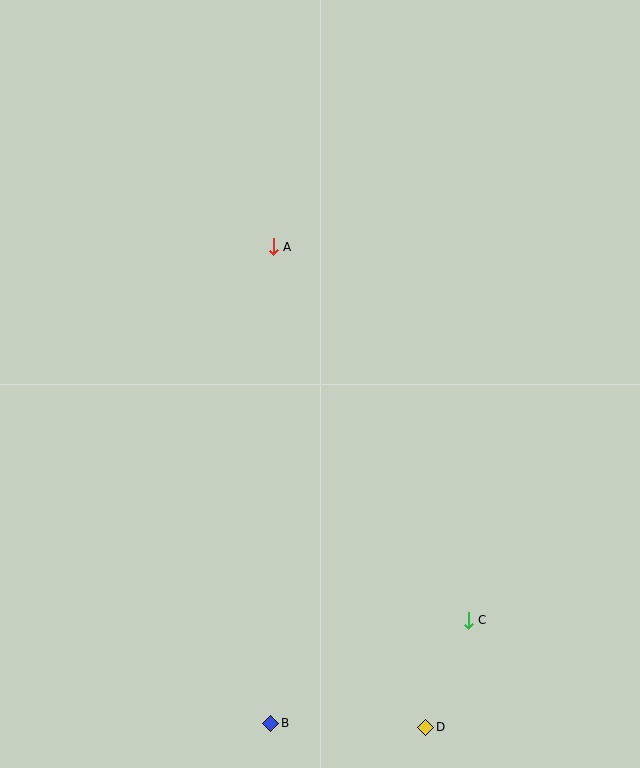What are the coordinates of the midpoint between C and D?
The midpoint between C and D is at (447, 674).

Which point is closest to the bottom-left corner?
Point B is closest to the bottom-left corner.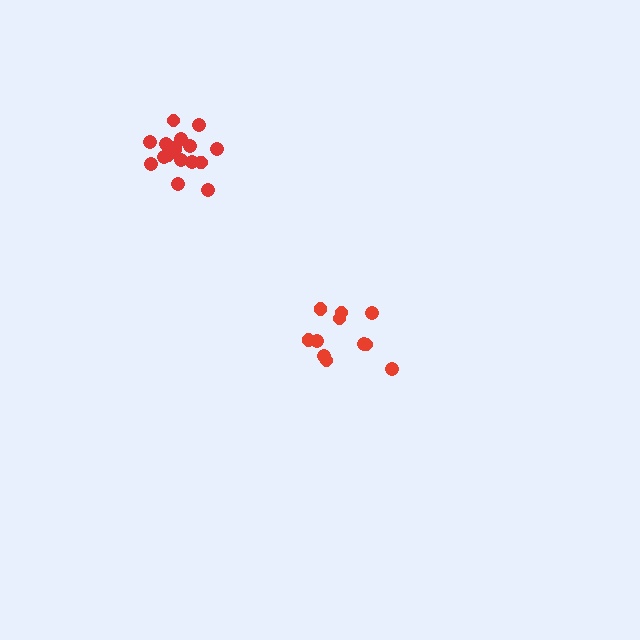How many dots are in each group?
Group 1: 11 dots, Group 2: 17 dots (28 total).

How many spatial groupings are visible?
There are 2 spatial groupings.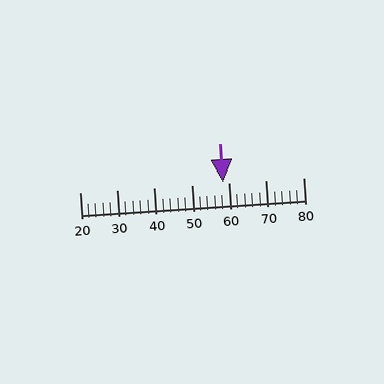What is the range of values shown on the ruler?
The ruler shows values from 20 to 80.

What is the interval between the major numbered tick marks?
The major tick marks are spaced 10 units apart.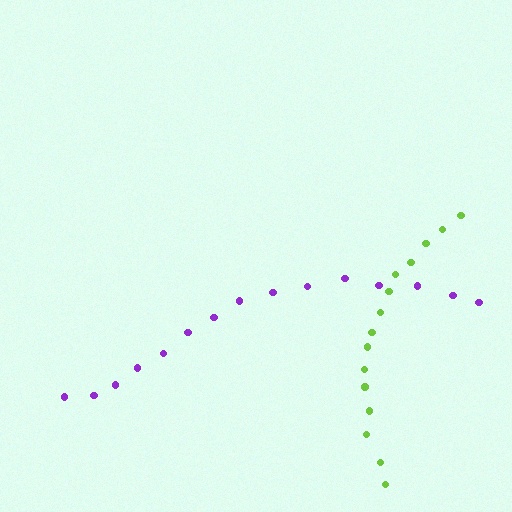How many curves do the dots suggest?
There are 2 distinct paths.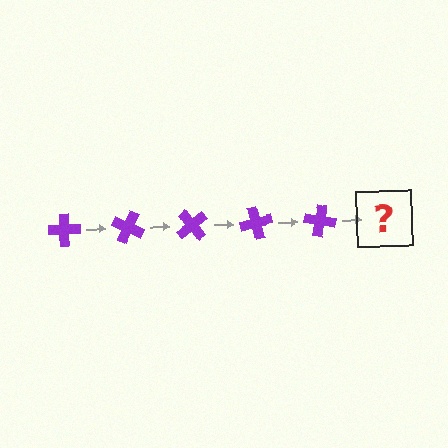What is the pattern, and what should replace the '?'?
The pattern is that the cross rotates 25 degrees each step. The '?' should be a purple cross rotated 125 degrees.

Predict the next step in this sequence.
The next step is a purple cross rotated 125 degrees.